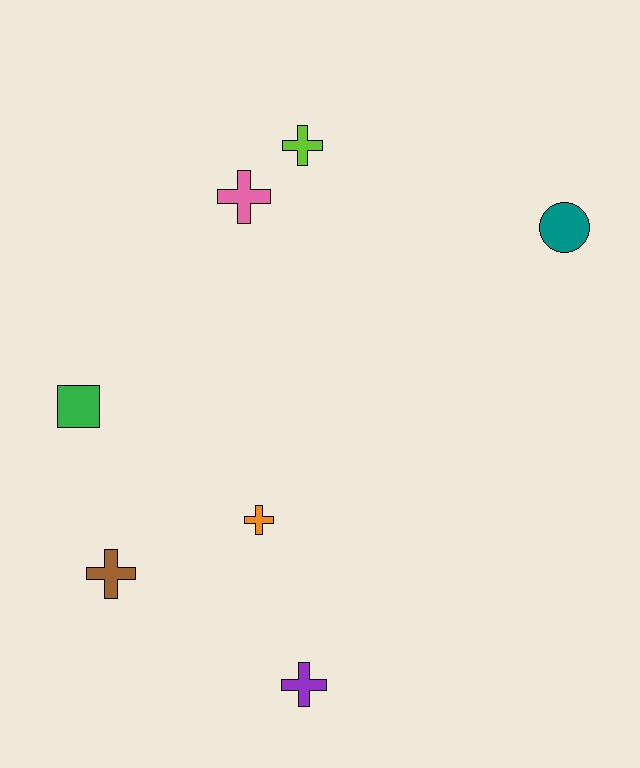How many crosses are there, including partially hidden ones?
There are 5 crosses.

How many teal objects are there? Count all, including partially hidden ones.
There is 1 teal object.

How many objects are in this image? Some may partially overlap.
There are 7 objects.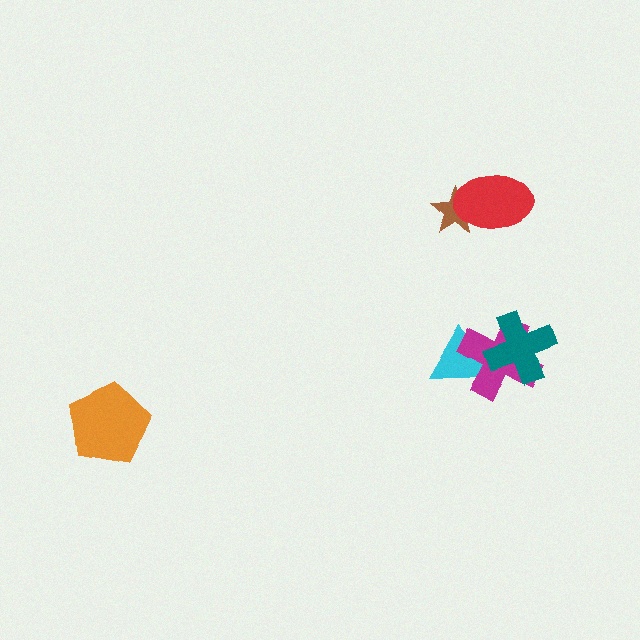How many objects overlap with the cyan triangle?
2 objects overlap with the cyan triangle.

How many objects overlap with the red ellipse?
1 object overlaps with the red ellipse.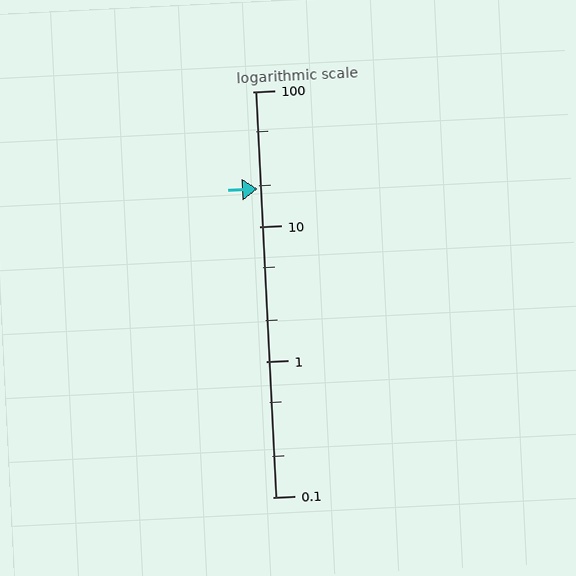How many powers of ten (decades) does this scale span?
The scale spans 3 decades, from 0.1 to 100.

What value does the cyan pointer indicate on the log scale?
The pointer indicates approximately 19.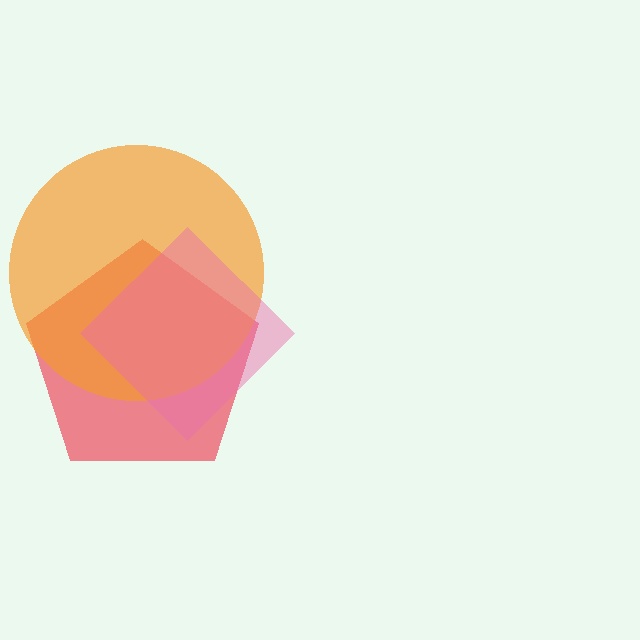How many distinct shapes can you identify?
There are 3 distinct shapes: a red pentagon, an orange circle, a pink diamond.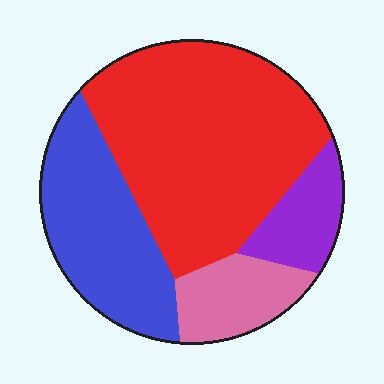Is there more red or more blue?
Red.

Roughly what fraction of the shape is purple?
Purple takes up about one tenth (1/10) of the shape.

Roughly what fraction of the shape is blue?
Blue covers 27% of the shape.